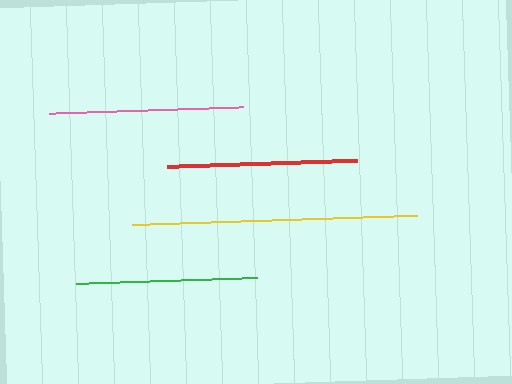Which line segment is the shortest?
The green line is the shortest at approximately 180 pixels.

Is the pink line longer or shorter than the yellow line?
The yellow line is longer than the pink line.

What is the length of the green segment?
The green segment is approximately 180 pixels long.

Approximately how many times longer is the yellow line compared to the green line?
The yellow line is approximately 1.6 times the length of the green line.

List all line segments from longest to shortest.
From longest to shortest: yellow, pink, red, green.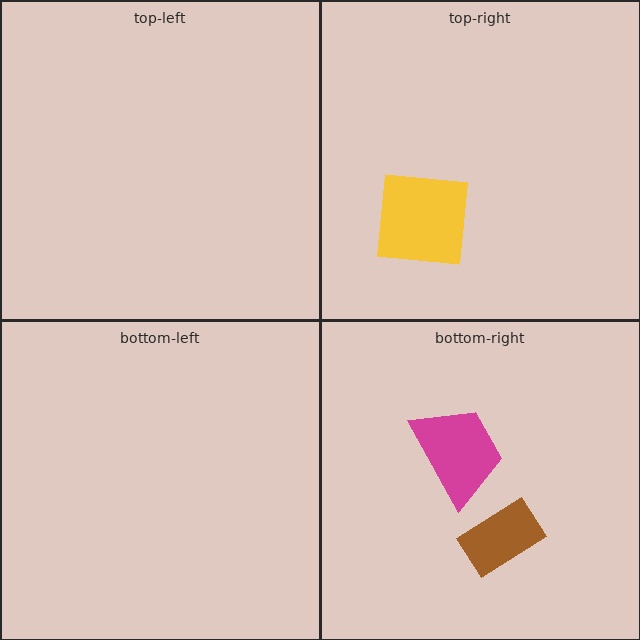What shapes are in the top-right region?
The yellow square.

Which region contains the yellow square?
The top-right region.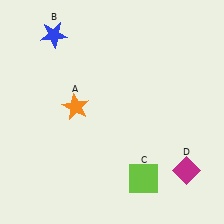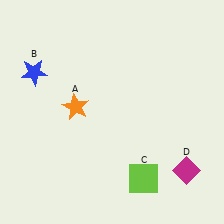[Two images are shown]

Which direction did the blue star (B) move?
The blue star (B) moved down.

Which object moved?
The blue star (B) moved down.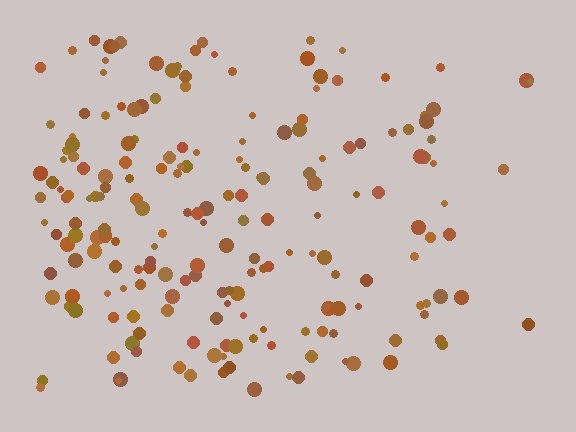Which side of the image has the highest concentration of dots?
The left.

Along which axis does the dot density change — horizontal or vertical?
Horizontal.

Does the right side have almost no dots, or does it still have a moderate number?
Still a moderate number, just noticeably fewer than the left.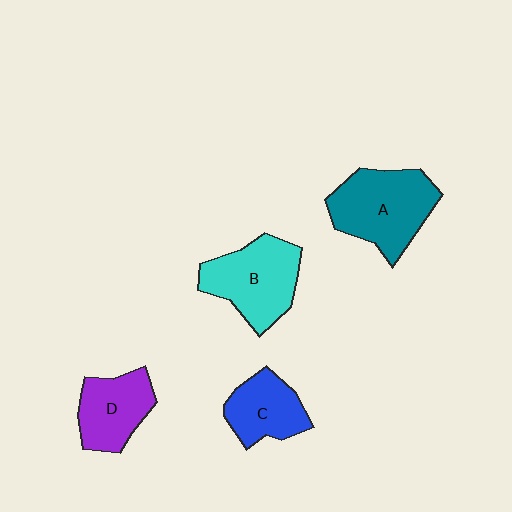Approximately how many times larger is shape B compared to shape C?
Approximately 1.4 times.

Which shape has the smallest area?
Shape C (blue).